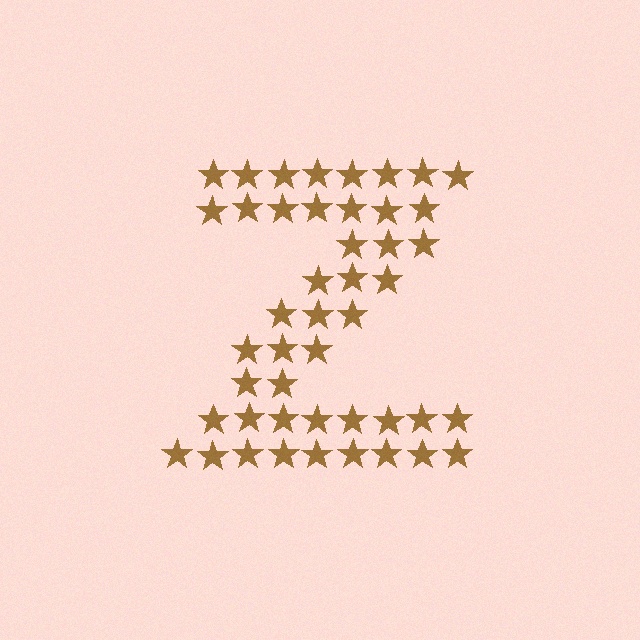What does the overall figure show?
The overall figure shows the letter Z.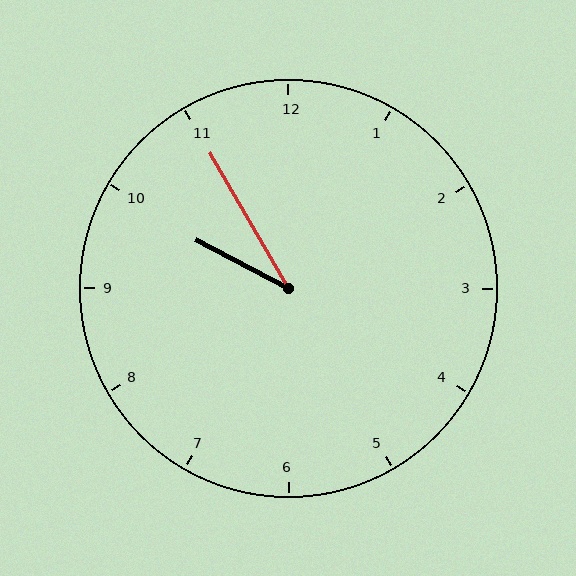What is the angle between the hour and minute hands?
Approximately 32 degrees.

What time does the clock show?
9:55.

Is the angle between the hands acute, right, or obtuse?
It is acute.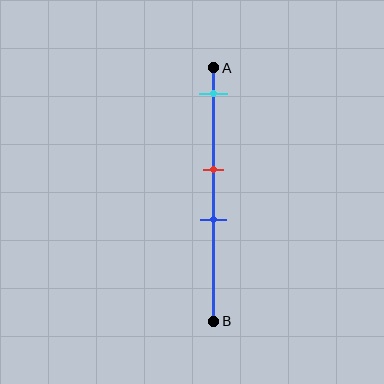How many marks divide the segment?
There are 3 marks dividing the segment.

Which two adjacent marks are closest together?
The red and blue marks are the closest adjacent pair.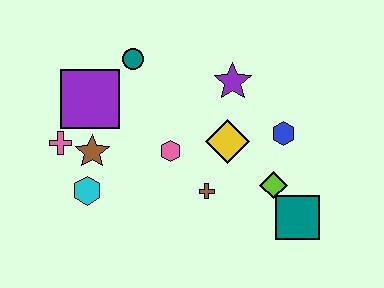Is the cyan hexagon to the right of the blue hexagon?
No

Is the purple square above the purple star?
No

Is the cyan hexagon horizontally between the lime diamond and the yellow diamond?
No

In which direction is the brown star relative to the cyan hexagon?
The brown star is above the cyan hexagon.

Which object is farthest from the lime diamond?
The pink cross is farthest from the lime diamond.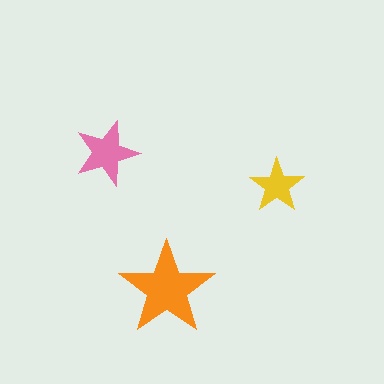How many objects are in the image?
There are 3 objects in the image.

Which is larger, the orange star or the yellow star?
The orange one.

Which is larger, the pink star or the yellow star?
The pink one.